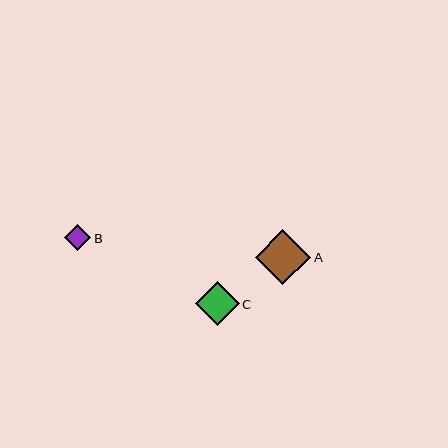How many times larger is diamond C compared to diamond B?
Diamond C is approximately 1.7 times the size of diamond B.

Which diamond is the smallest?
Diamond B is the smallest with a size of approximately 26 pixels.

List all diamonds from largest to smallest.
From largest to smallest: A, C, B.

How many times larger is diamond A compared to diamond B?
Diamond A is approximately 2.1 times the size of diamond B.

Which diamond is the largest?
Diamond A is the largest with a size of approximately 55 pixels.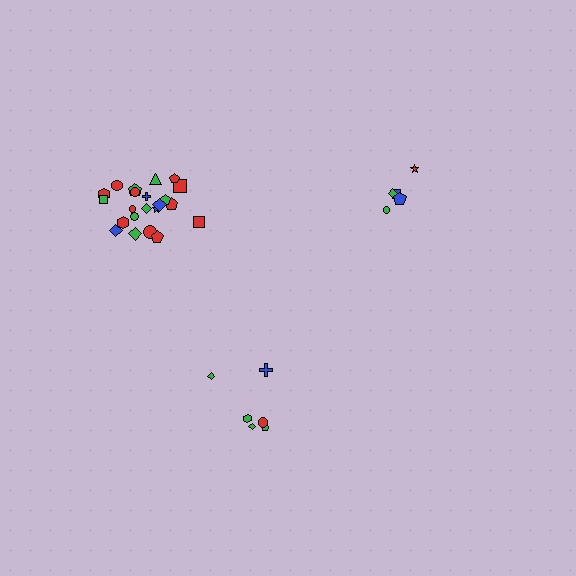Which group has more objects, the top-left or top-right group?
The top-left group.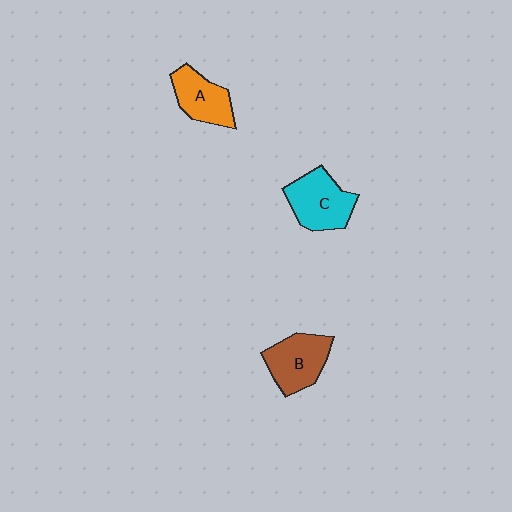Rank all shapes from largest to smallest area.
From largest to smallest: C (cyan), B (brown), A (orange).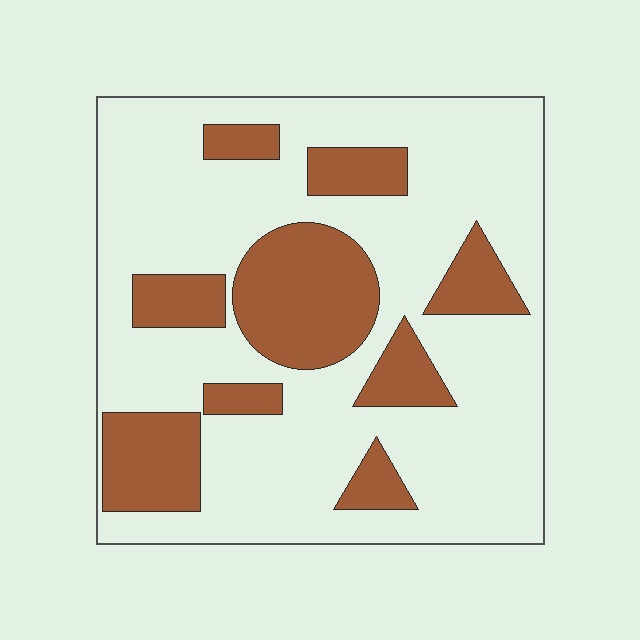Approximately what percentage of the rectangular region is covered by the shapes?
Approximately 30%.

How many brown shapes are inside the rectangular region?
9.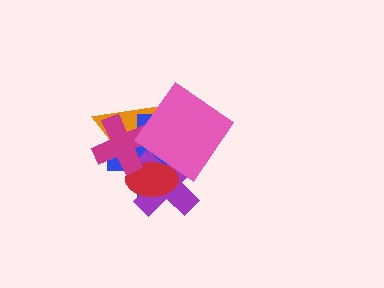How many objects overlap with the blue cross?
5 objects overlap with the blue cross.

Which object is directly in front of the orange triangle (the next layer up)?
The blue cross is directly in front of the orange triangle.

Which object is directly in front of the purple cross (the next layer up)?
The red ellipse is directly in front of the purple cross.